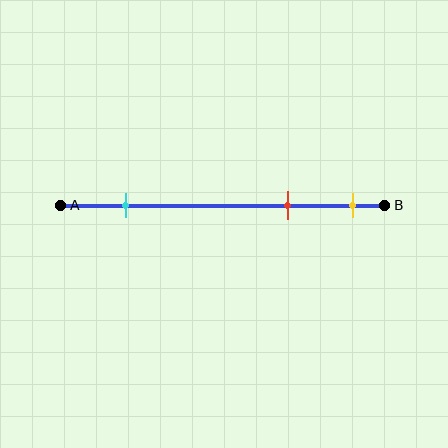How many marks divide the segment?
There are 3 marks dividing the segment.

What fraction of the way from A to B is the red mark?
The red mark is approximately 70% (0.7) of the way from A to B.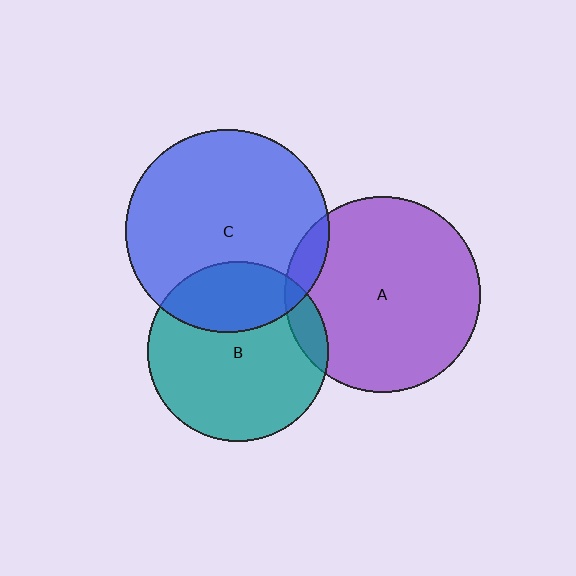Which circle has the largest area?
Circle C (blue).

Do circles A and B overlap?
Yes.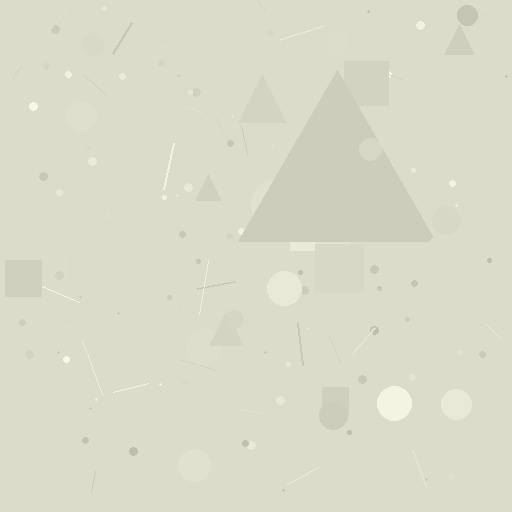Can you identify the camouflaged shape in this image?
The camouflaged shape is a triangle.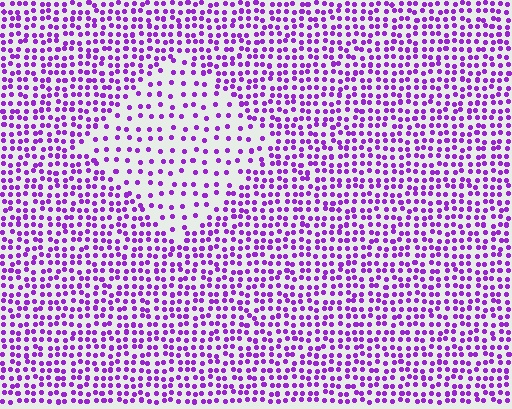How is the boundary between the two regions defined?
The boundary is defined by a change in element density (approximately 2.1x ratio). All elements are the same color, size, and shape.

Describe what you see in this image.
The image contains small purple elements arranged at two different densities. A diamond-shaped region is visible where the elements are less densely packed than the surrounding area.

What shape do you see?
I see a diamond.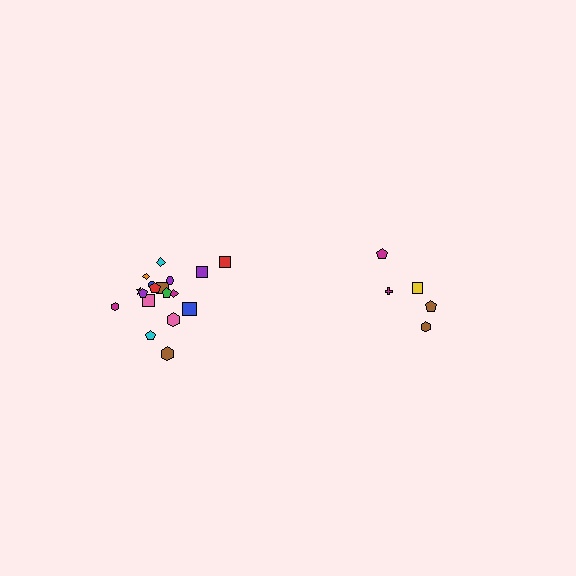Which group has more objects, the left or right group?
The left group.